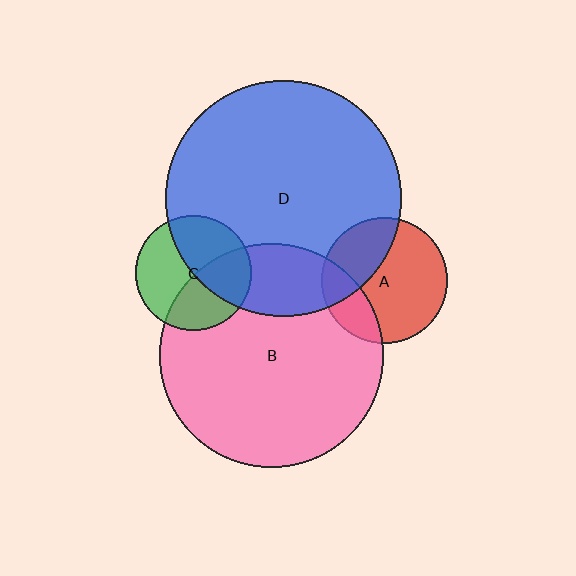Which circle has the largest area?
Circle D (blue).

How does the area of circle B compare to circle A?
Approximately 3.1 times.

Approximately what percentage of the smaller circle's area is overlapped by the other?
Approximately 35%.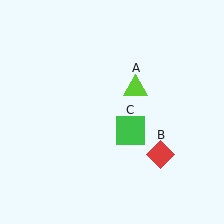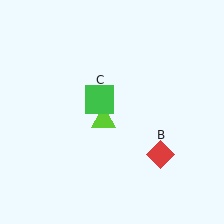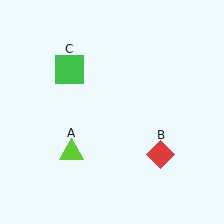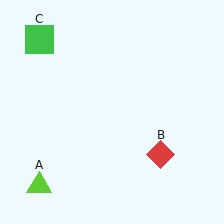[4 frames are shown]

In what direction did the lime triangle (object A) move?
The lime triangle (object A) moved down and to the left.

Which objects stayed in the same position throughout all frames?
Red diamond (object B) remained stationary.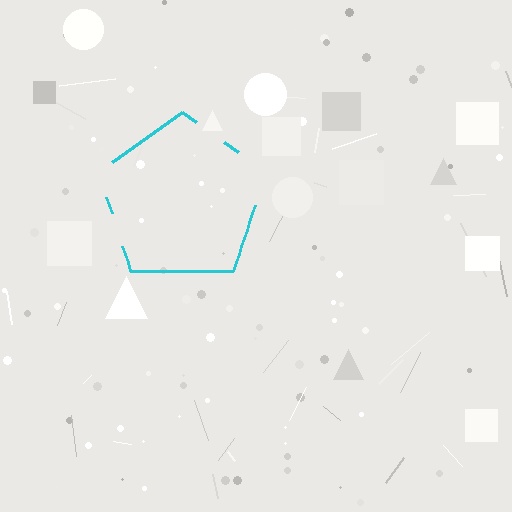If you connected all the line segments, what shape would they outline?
They would outline a pentagon.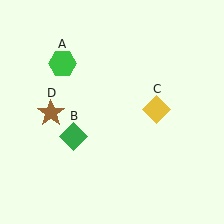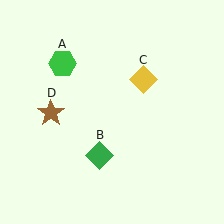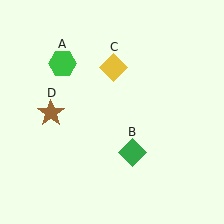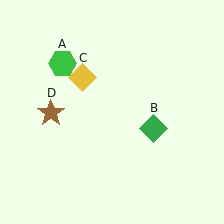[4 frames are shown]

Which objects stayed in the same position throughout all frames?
Green hexagon (object A) and brown star (object D) remained stationary.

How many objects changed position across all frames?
2 objects changed position: green diamond (object B), yellow diamond (object C).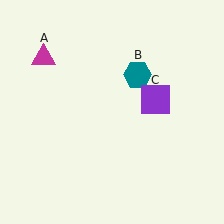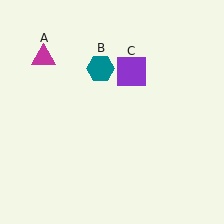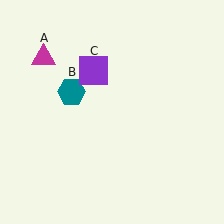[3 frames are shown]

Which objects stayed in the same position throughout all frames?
Magenta triangle (object A) remained stationary.